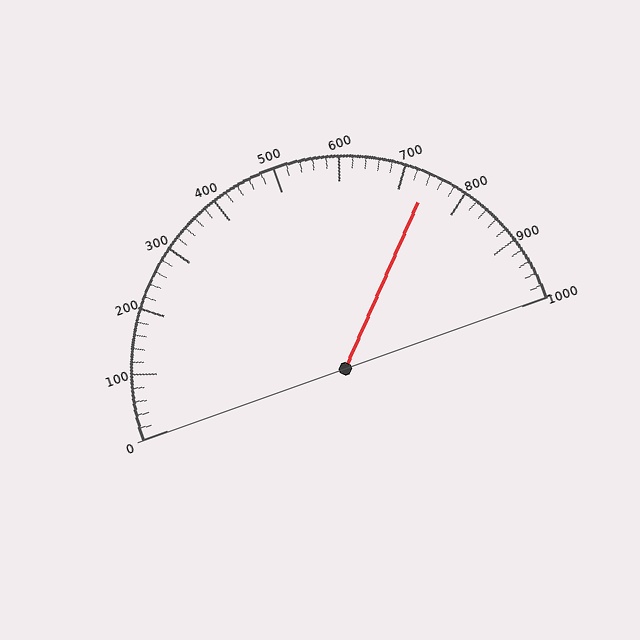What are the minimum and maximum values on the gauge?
The gauge ranges from 0 to 1000.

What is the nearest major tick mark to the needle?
The nearest major tick mark is 700.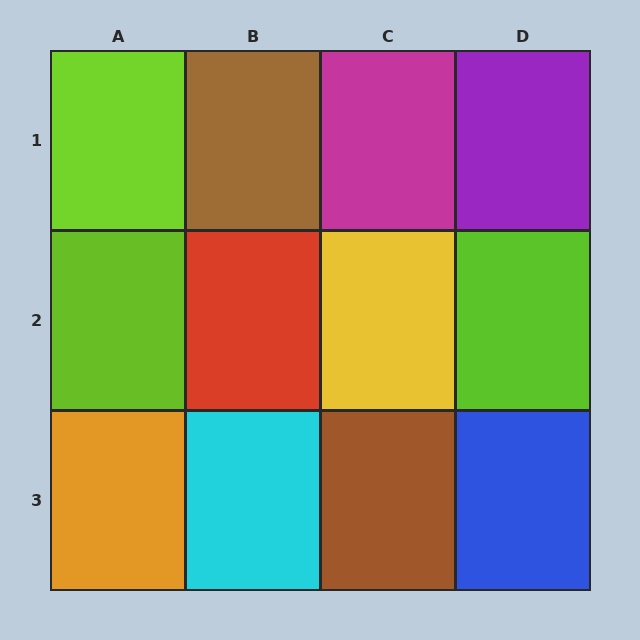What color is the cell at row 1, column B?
Brown.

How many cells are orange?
1 cell is orange.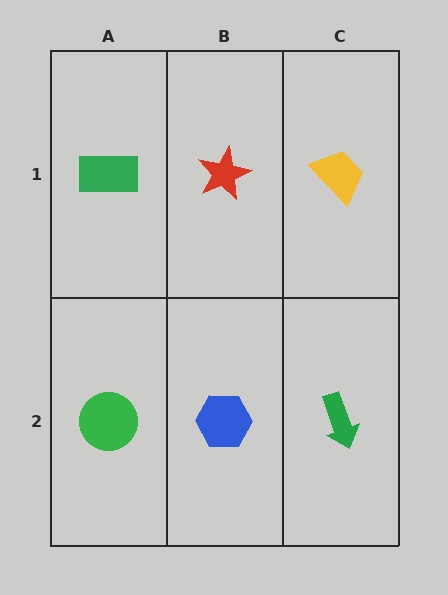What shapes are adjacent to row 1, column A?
A green circle (row 2, column A), a red star (row 1, column B).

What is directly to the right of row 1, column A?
A red star.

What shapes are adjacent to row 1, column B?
A blue hexagon (row 2, column B), a green rectangle (row 1, column A), a yellow trapezoid (row 1, column C).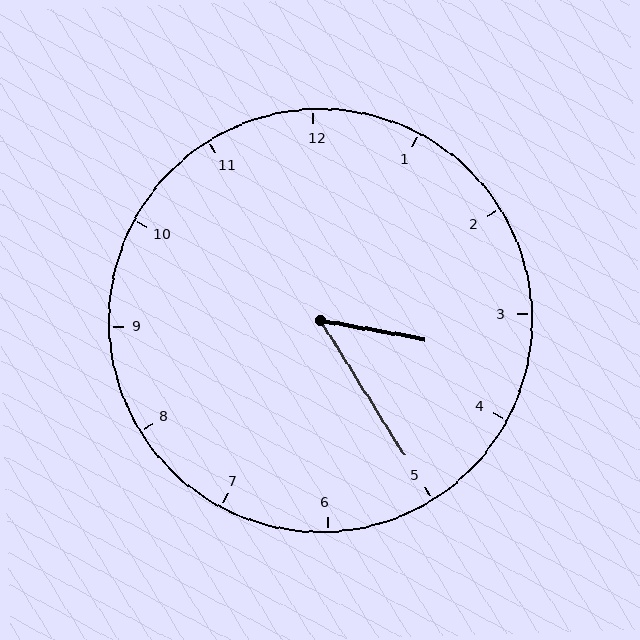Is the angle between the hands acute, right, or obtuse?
It is acute.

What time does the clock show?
3:25.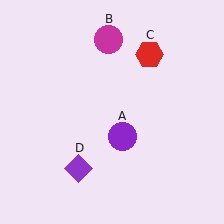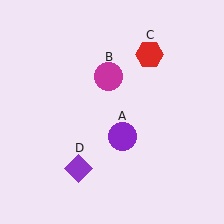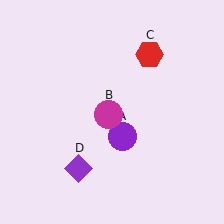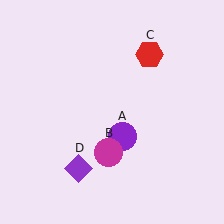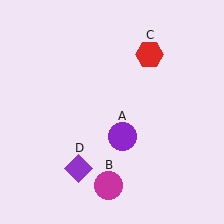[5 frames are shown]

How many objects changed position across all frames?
1 object changed position: magenta circle (object B).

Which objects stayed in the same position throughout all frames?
Purple circle (object A) and red hexagon (object C) and purple diamond (object D) remained stationary.